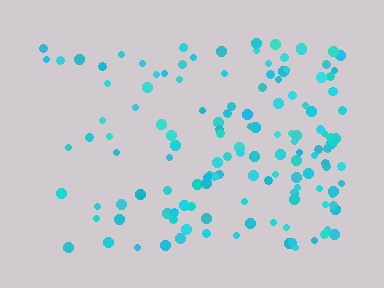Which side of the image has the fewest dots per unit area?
The left.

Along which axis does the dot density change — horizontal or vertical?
Horizontal.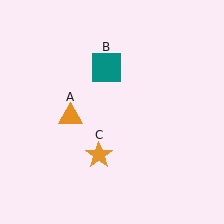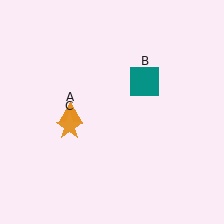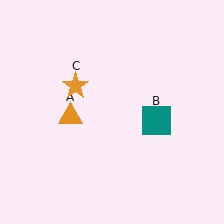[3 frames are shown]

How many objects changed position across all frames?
2 objects changed position: teal square (object B), orange star (object C).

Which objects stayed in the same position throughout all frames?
Orange triangle (object A) remained stationary.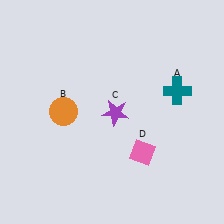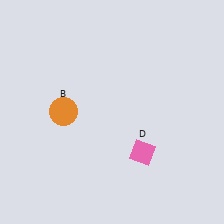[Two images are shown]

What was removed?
The purple star (C), the teal cross (A) were removed in Image 2.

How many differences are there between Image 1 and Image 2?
There are 2 differences between the two images.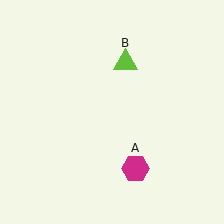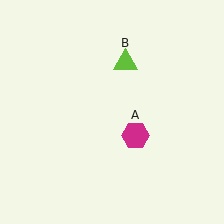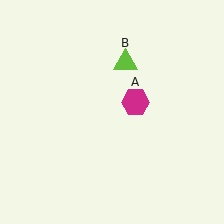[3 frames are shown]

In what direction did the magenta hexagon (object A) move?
The magenta hexagon (object A) moved up.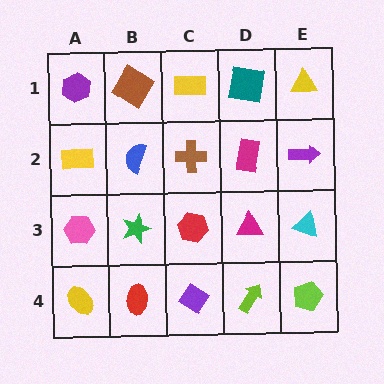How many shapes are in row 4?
5 shapes.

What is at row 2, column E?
A purple arrow.